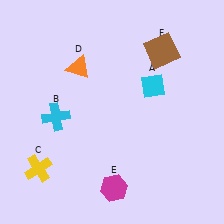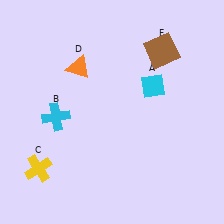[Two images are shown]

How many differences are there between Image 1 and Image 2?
There is 1 difference between the two images.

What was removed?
The magenta hexagon (E) was removed in Image 2.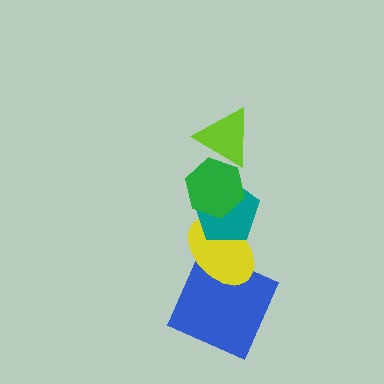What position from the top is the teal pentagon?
The teal pentagon is 3rd from the top.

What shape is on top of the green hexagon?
The lime triangle is on top of the green hexagon.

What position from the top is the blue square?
The blue square is 5th from the top.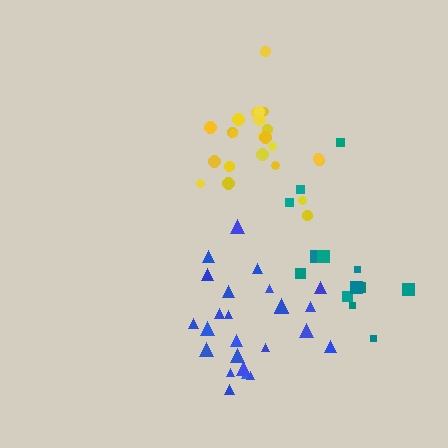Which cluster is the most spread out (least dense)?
Teal.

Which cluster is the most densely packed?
Yellow.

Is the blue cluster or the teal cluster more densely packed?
Blue.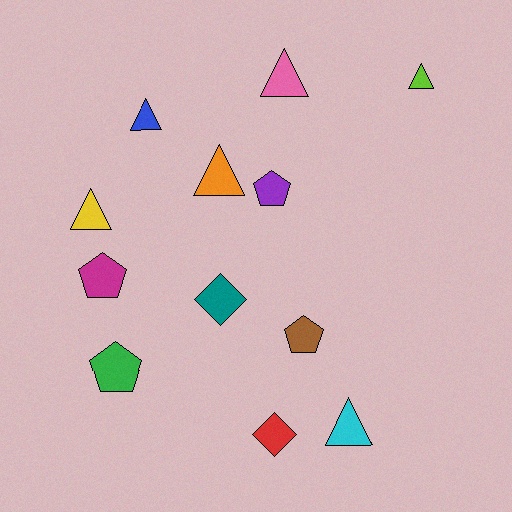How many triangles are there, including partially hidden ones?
There are 6 triangles.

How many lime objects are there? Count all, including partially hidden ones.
There is 1 lime object.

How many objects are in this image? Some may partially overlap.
There are 12 objects.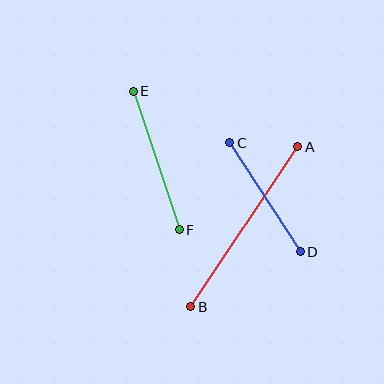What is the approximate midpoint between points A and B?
The midpoint is at approximately (244, 227) pixels.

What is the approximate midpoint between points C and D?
The midpoint is at approximately (265, 197) pixels.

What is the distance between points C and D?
The distance is approximately 130 pixels.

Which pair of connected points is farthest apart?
Points A and B are farthest apart.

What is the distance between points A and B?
The distance is approximately 193 pixels.